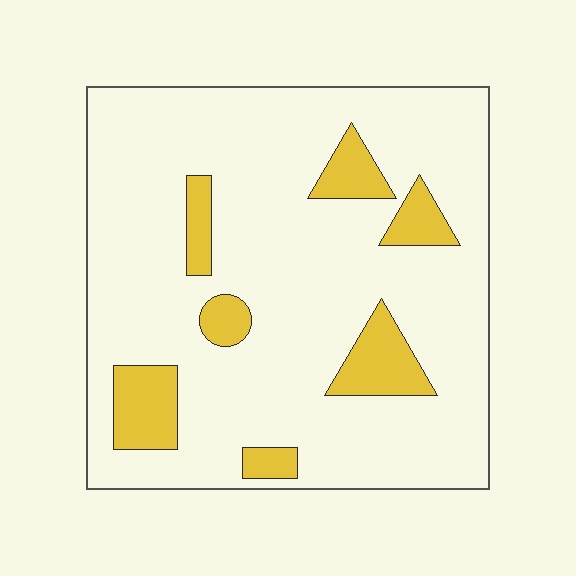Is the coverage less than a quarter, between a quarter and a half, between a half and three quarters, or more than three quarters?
Less than a quarter.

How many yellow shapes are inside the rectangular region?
7.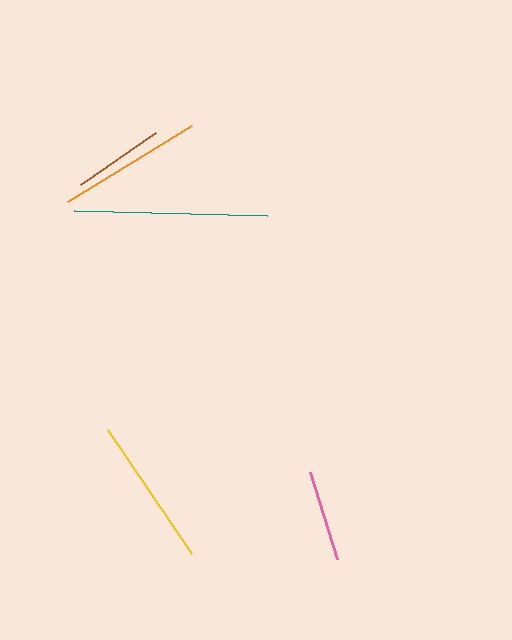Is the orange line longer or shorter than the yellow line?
The yellow line is longer than the orange line.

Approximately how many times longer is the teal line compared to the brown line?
The teal line is approximately 2.1 times the length of the brown line.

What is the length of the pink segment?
The pink segment is approximately 90 pixels long.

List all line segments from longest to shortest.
From longest to shortest: teal, yellow, orange, brown, pink.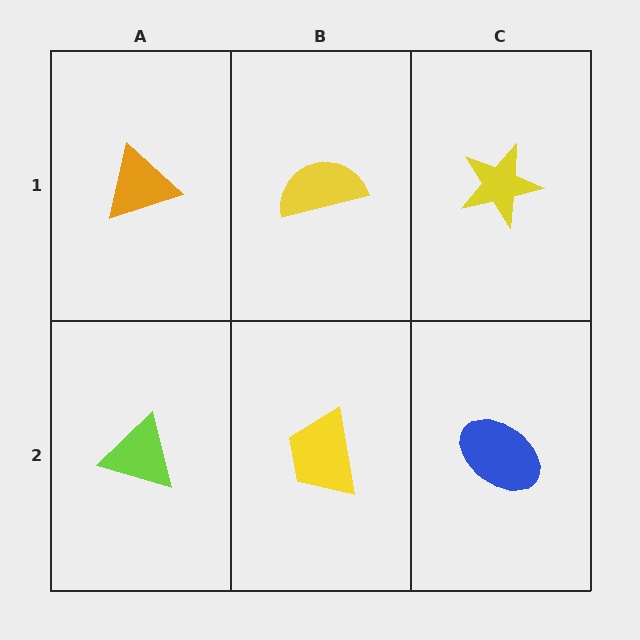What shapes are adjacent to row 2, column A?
An orange triangle (row 1, column A), a yellow trapezoid (row 2, column B).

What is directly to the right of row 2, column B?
A blue ellipse.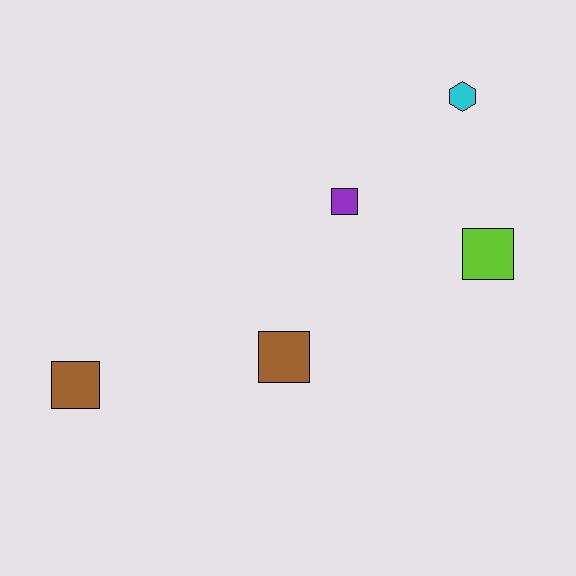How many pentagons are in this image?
There are no pentagons.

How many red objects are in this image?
There are no red objects.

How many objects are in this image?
There are 5 objects.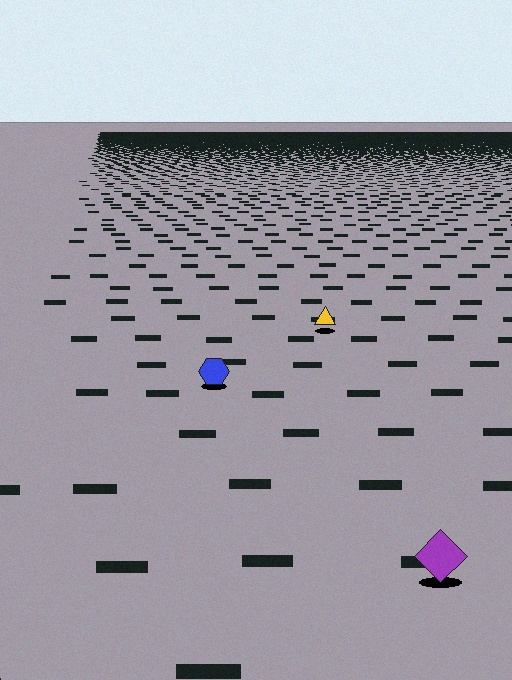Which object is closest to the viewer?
The purple diamond is closest. The texture marks near it are larger and more spread out.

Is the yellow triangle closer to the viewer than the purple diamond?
No. The purple diamond is closer — you can tell from the texture gradient: the ground texture is coarser near it.